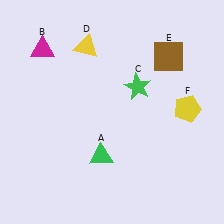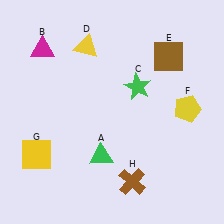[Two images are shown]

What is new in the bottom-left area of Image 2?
A yellow square (G) was added in the bottom-left area of Image 2.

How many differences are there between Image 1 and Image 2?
There are 2 differences between the two images.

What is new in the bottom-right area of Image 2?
A brown cross (H) was added in the bottom-right area of Image 2.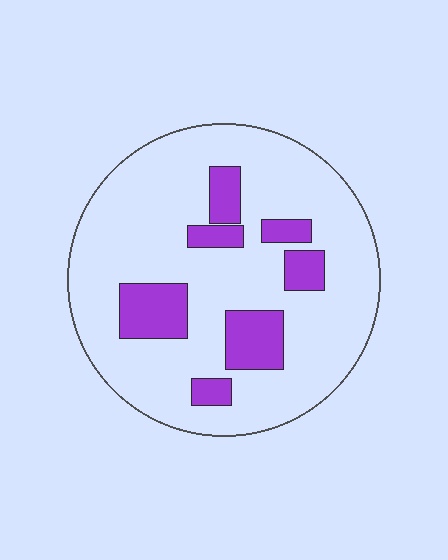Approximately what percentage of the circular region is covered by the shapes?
Approximately 20%.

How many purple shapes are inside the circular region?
7.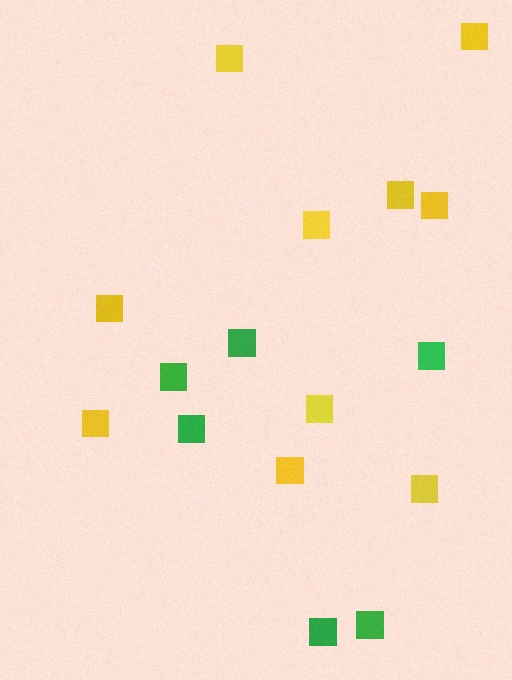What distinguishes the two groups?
There are 2 groups: one group of green squares (6) and one group of yellow squares (10).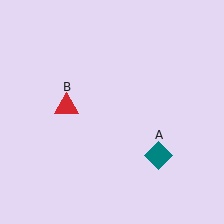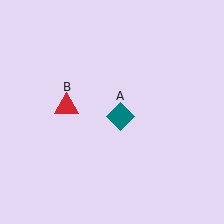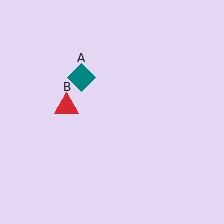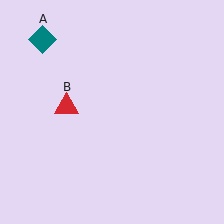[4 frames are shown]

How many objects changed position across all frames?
1 object changed position: teal diamond (object A).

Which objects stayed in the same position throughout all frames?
Red triangle (object B) remained stationary.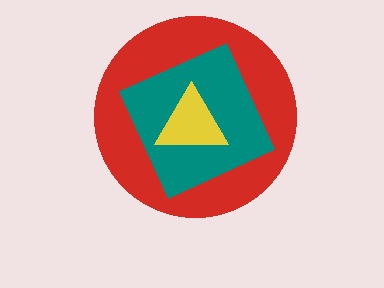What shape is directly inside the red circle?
The teal diamond.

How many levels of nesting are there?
3.